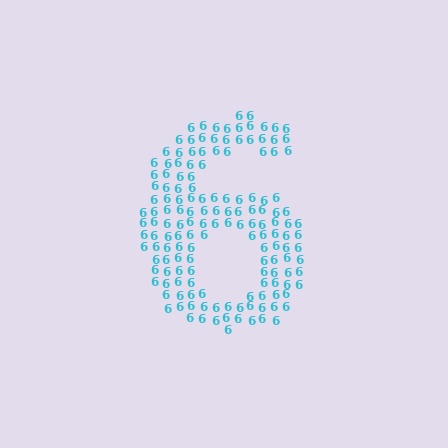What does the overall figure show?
The overall figure shows the digit 6.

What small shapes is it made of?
It is made of small digit 6's.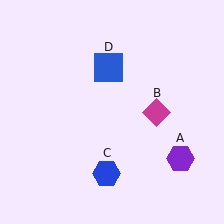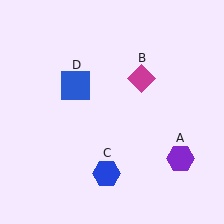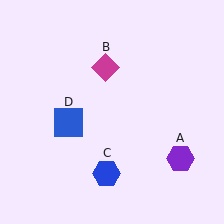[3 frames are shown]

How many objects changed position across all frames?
2 objects changed position: magenta diamond (object B), blue square (object D).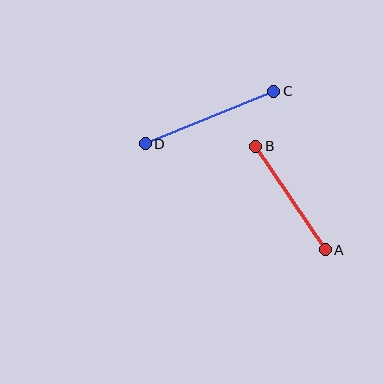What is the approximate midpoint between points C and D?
The midpoint is at approximately (209, 117) pixels.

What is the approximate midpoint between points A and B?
The midpoint is at approximately (290, 198) pixels.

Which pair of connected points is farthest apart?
Points C and D are farthest apart.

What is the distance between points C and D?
The distance is approximately 139 pixels.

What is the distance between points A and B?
The distance is approximately 125 pixels.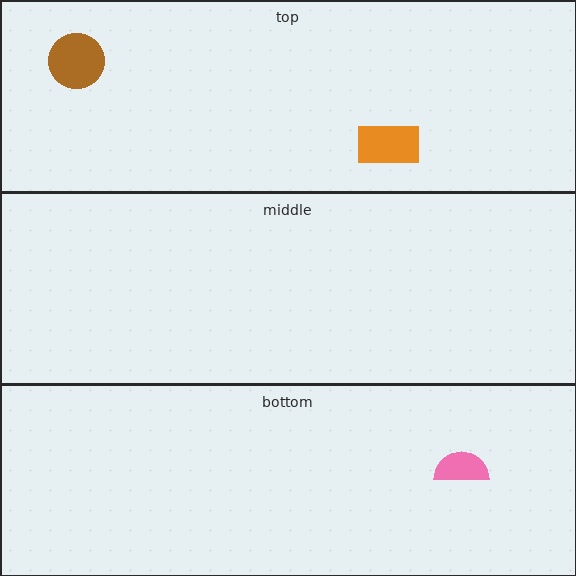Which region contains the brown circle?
The top region.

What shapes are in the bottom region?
The pink semicircle.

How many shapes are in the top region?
2.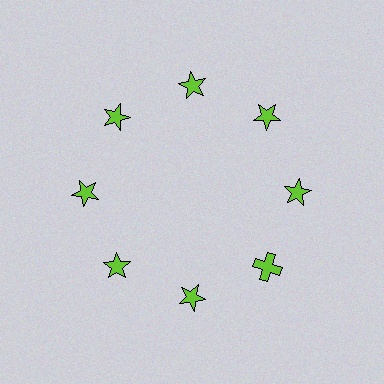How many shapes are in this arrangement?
There are 8 shapes arranged in a ring pattern.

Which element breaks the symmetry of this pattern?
The lime cross at roughly the 4 o'clock position breaks the symmetry. All other shapes are lime stars.